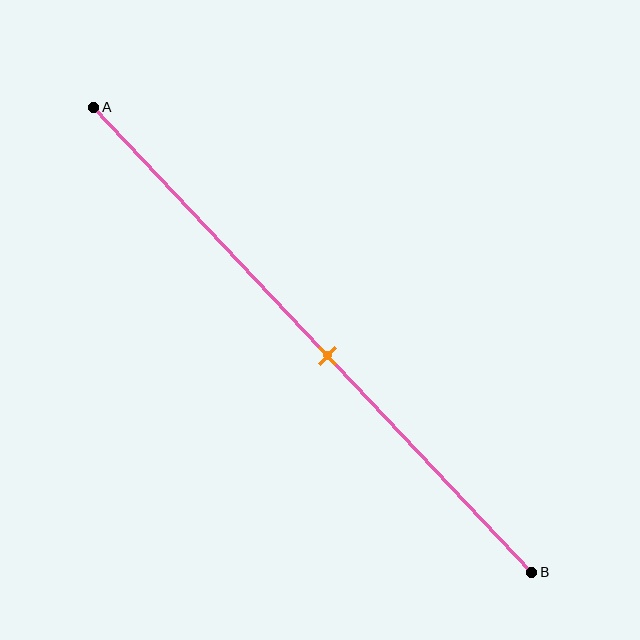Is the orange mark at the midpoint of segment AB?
No, the mark is at about 55% from A, not at the 50% midpoint.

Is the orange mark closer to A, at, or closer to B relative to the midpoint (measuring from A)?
The orange mark is closer to point B than the midpoint of segment AB.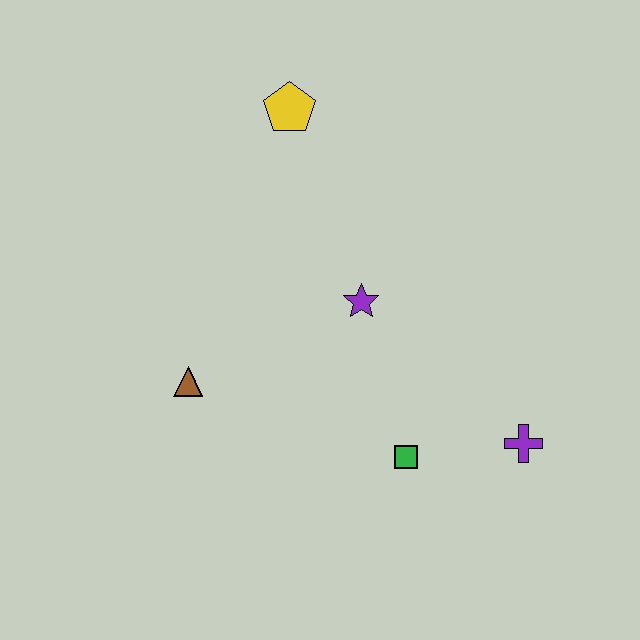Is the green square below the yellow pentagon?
Yes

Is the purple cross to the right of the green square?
Yes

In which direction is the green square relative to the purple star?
The green square is below the purple star.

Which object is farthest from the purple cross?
The yellow pentagon is farthest from the purple cross.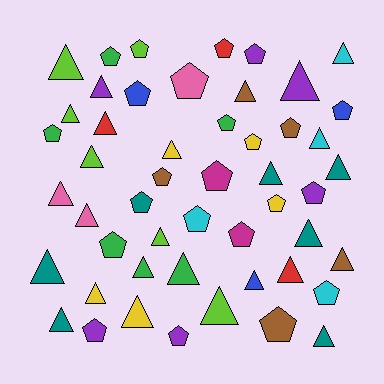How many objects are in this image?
There are 50 objects.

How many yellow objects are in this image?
There are 5 yellow objects.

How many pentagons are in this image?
There are 23 pentagons.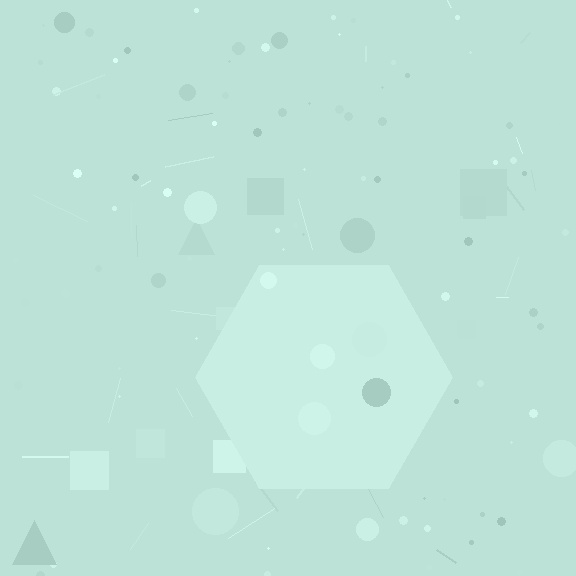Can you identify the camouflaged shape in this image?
The camouflaged shape is a hexagon.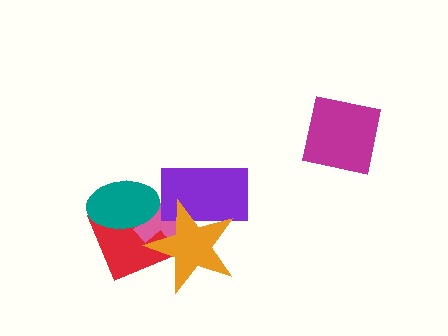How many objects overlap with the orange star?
3 objects overlap with the orange star.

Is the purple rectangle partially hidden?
Yes, it is partially covered by another shape.